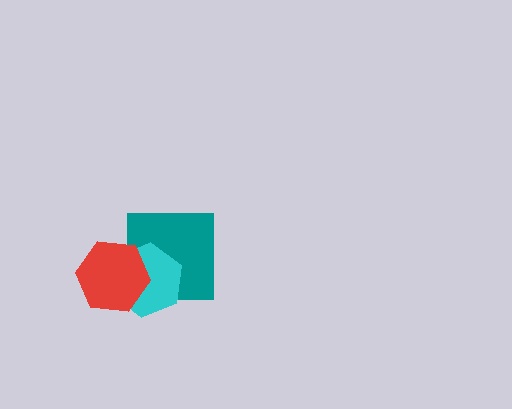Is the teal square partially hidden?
Yes, it is partially covered by another shape.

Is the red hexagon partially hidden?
No, no other shape covers it.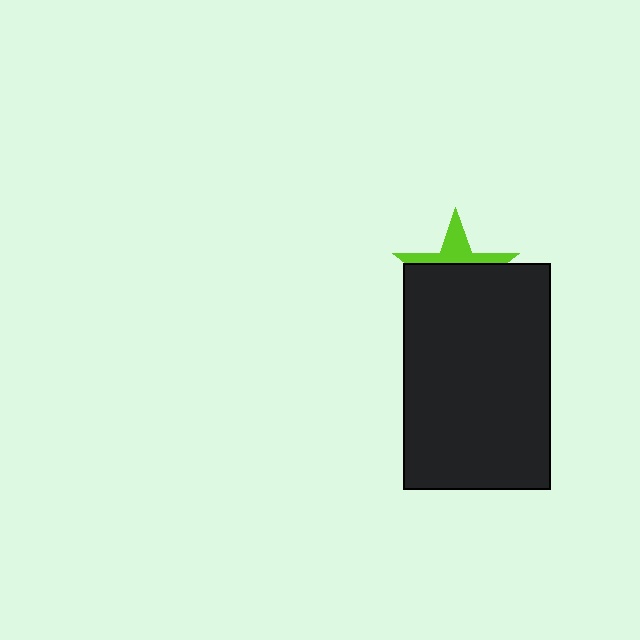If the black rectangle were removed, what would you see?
You would see the complete lime star.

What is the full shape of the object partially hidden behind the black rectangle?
The partially hidden object is a lime star.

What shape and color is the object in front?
The object in front is a black rectangle.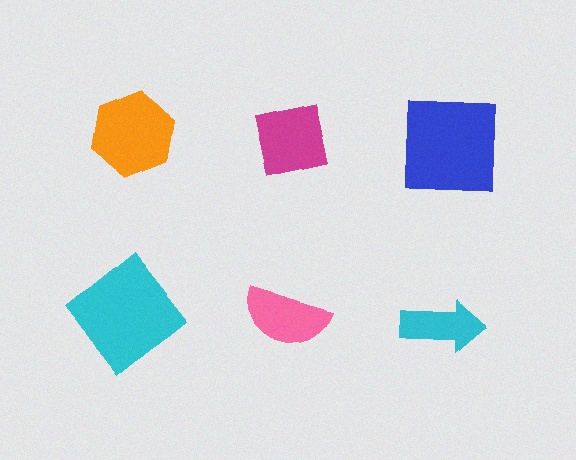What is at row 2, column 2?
A pink semicircle.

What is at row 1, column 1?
An orange hexagon.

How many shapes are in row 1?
3 shapes.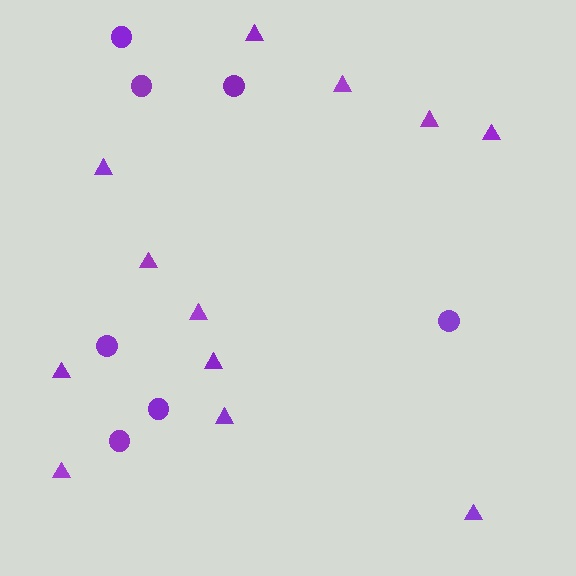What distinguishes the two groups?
There are 2 groups: one group of triangles (12) and one group of circles (7).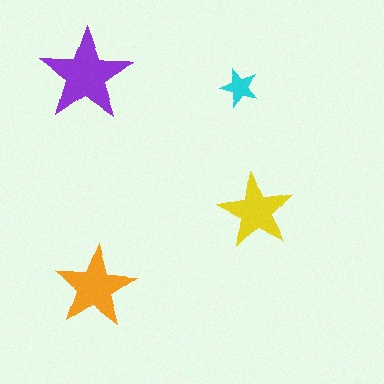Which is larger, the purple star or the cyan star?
The purple one.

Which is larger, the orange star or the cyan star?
The orange one.